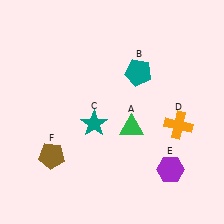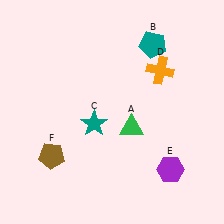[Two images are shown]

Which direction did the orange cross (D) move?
The orange cross (D) moved up.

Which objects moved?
The objects that moved are: the teal pentagon (B), the orange cross (D).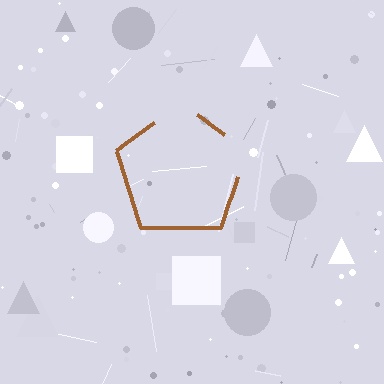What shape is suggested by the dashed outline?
The dashed outline suggests a pentagon.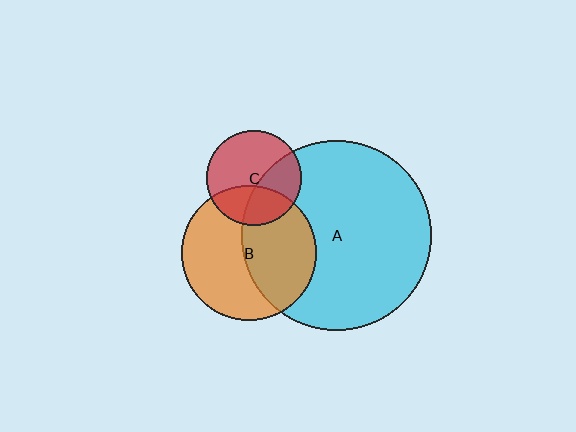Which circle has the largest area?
Circle A (cyan).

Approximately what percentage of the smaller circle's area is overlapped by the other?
Approximately 40%.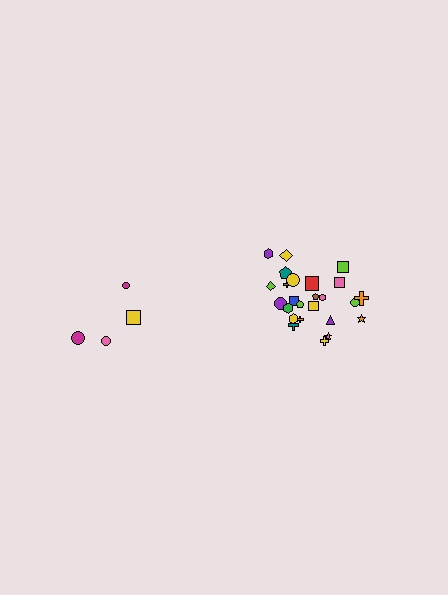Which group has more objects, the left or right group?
The right group.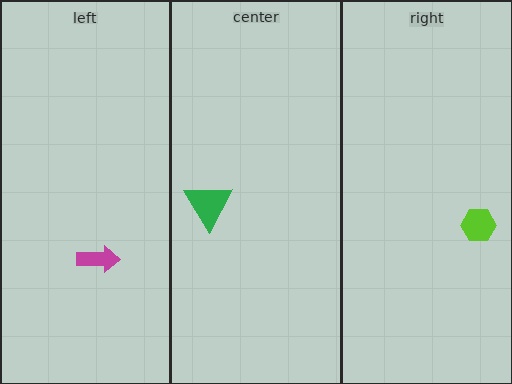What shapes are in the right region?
The lime hexagon.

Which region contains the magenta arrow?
The left region.